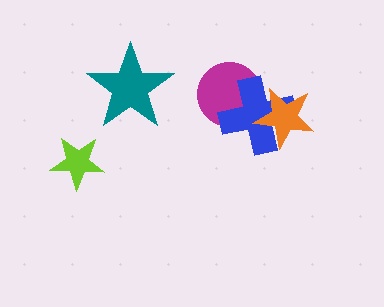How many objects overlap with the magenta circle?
1 object overlaps with the magenta circle.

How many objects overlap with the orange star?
1 object overlaps with the orange star.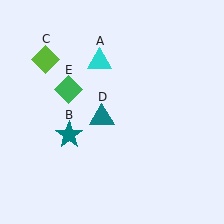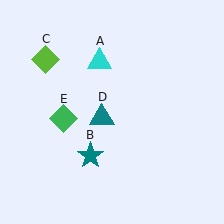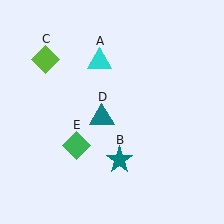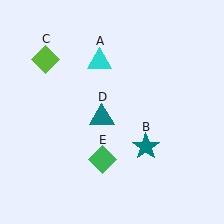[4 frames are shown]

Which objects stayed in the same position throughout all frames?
Cyan triangle (object A) and lime diamond (object C) and teal triangle (object D) remained stationary.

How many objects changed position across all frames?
2 objects changed position: teal star (object B), green diamond (object E).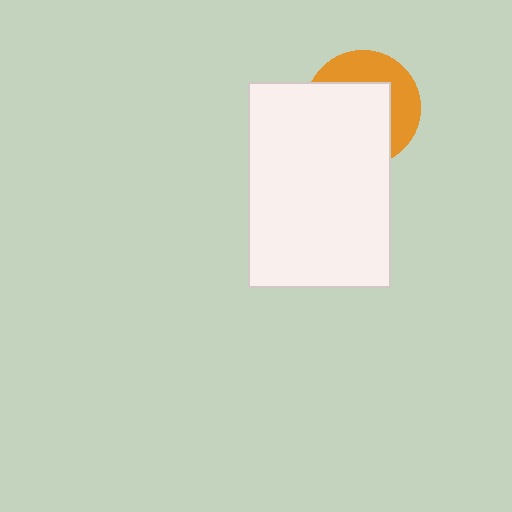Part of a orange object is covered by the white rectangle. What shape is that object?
It is a circle.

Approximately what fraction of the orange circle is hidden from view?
Roughly 61% of the orange circle is hidden behind the white rectangle.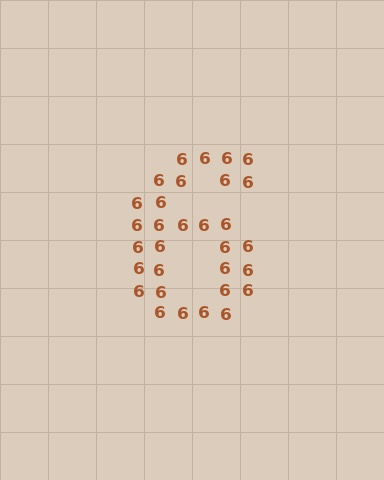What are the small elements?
The small elements are digit 6's.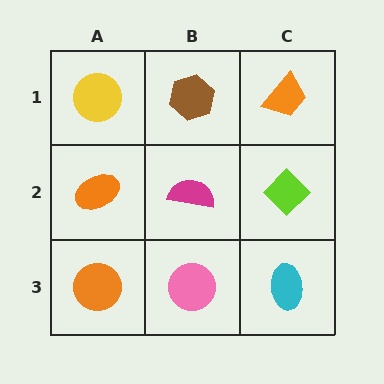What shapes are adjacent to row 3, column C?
A lime diamond (row 2, column C), a pink circle (row 3, column B).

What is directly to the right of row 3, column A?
A pink circle.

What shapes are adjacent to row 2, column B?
A brown hexagon (row 1, column B), a pink circle (row 3, column B), an orange ellipse (row 2, column A), a lime diamond (row 2, column C).